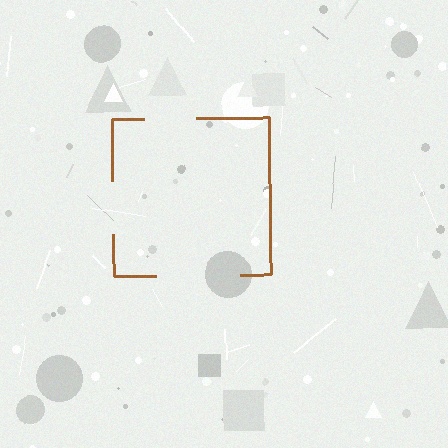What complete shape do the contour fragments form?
The contour fragments form a square.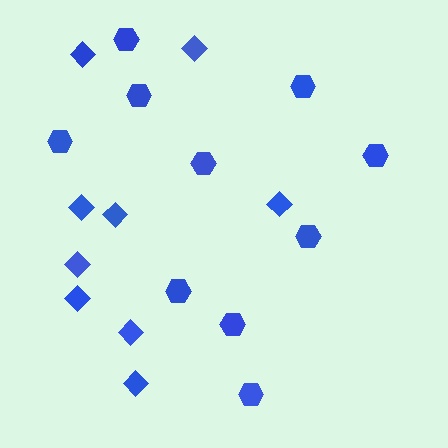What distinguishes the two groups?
There are 2 groups: one group of diamonds (9) and one group of hexagons (10).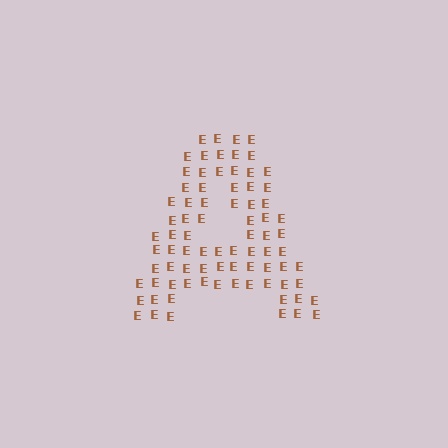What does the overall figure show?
The overall figure shows the letter A.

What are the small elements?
The small elements are letter E's.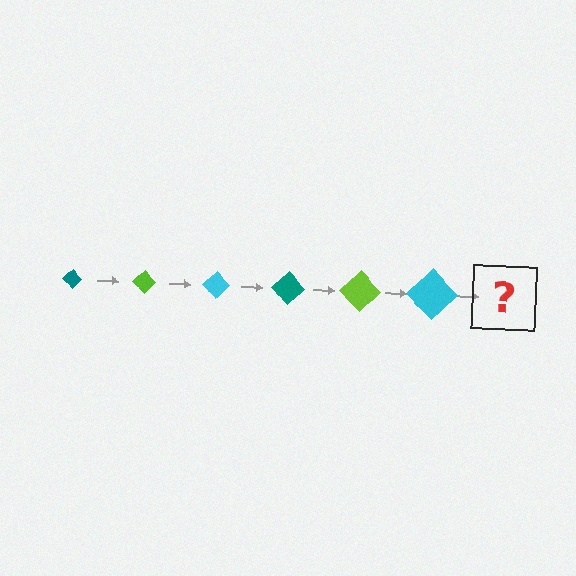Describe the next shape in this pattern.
It should be a teal diamond, larger than the previous one.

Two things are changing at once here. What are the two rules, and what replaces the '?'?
The two rules are that the diamond grows larger each step and the color cycles through teal, lime, and cyan. The '?' should be a teal diamond, larger than the previous one.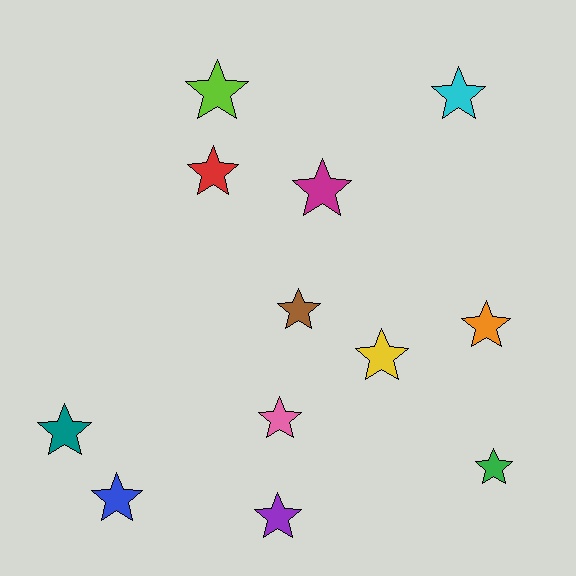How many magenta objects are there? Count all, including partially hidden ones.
There is 1 magenta object.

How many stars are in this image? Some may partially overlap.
There are 12 stars.